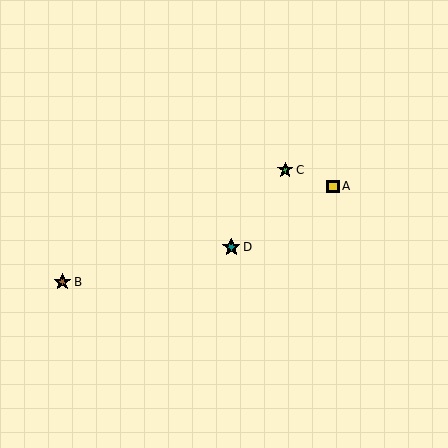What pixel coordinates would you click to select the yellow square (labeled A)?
Click at (333, 186) to select the yellow square A.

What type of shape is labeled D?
Shape D is a teal star.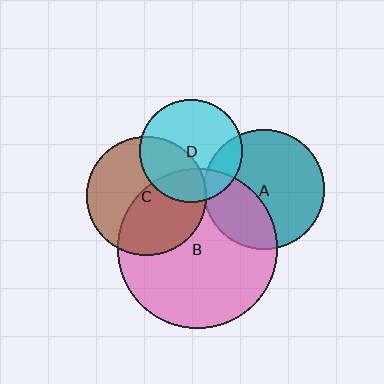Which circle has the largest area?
Circle B (pink).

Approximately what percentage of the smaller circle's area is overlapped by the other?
Approximately 35%.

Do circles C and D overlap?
Yes.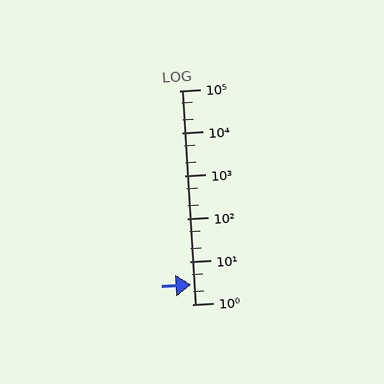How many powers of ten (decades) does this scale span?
The scale spans 5 decades, from 1 to 100000.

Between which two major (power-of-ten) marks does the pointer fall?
The pointer is between 1 and 10.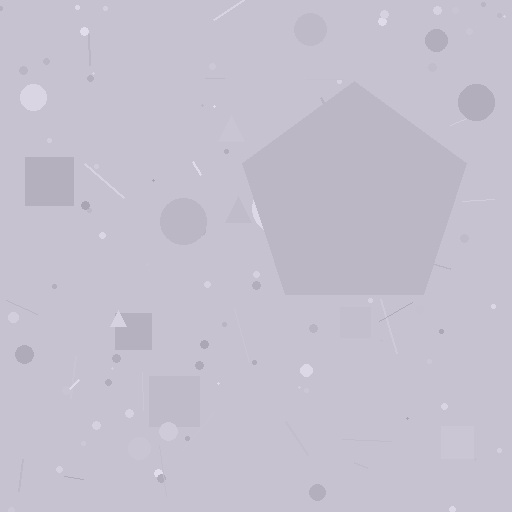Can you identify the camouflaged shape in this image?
The camouflaged shape is a pentagon.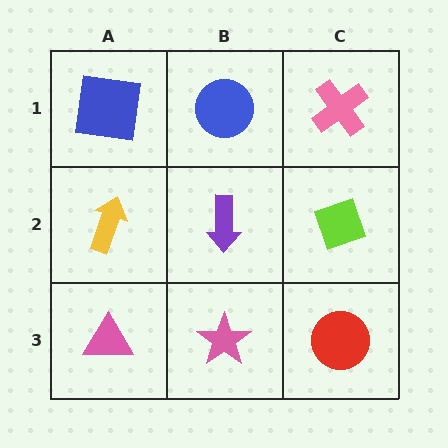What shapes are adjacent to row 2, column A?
A blue square (row 1, column A), a pink triangle (row 3, column A), a purple arrow (row 2, column B).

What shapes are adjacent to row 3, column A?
A yellow arrow (row 2, column A), a pink star (row 3, column B).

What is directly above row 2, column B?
A blue circle.